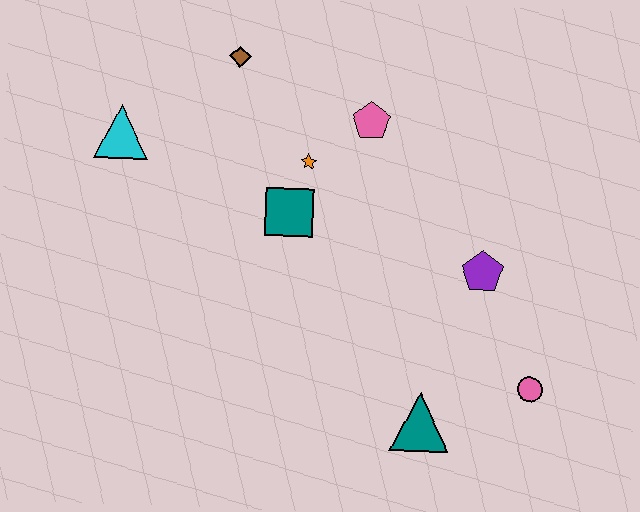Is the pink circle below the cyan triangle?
Yes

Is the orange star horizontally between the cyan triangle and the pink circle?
Yes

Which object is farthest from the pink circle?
The cyan triangle is farthest from the pink circle.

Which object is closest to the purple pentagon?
The pink circle is closest to the purple pentagon.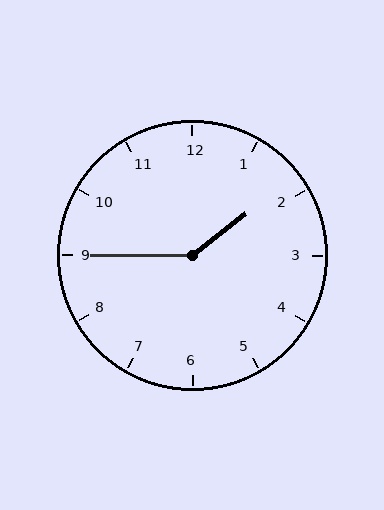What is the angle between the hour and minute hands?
Approximately 142 degrees.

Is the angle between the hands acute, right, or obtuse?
It is obtuse.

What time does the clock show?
1:45.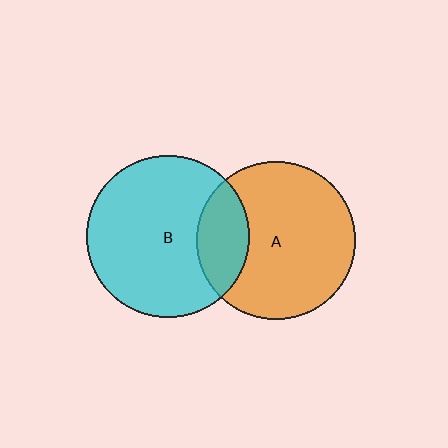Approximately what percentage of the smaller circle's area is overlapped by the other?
Approximately 20%.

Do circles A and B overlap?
Yes.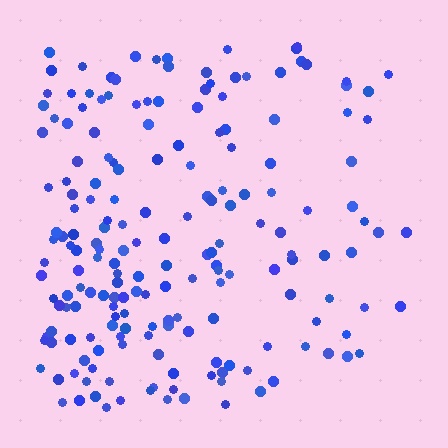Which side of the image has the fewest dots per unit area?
The right.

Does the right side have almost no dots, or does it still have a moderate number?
Still a moderate number, just noticeably fewer than the left.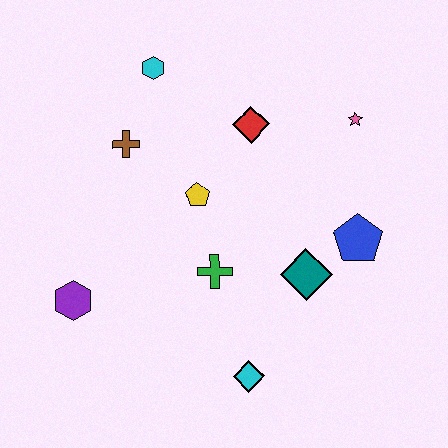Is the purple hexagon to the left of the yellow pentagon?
Yes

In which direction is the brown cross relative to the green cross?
The brown cross is above the green cross.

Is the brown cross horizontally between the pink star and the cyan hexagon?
No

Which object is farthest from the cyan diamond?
The cyan hexagon is farthest from the cyan diamond.